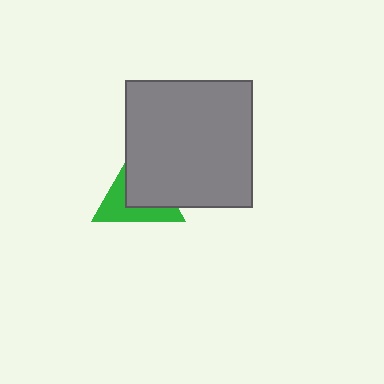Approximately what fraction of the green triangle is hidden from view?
Roughly 54% of the green triangle is hidden behind the gray square.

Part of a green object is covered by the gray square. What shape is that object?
It is a triangle.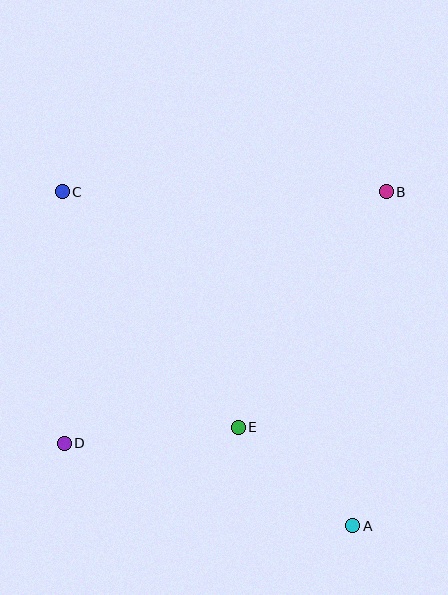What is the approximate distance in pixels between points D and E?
The distance between D and E is approximately 175 pixels.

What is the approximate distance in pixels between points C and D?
The distance between C and D is approximately 252 pixels.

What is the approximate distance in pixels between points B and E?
The distance between B and E is approximately 278 pixels.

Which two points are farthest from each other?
Points A and C are farthest from each other.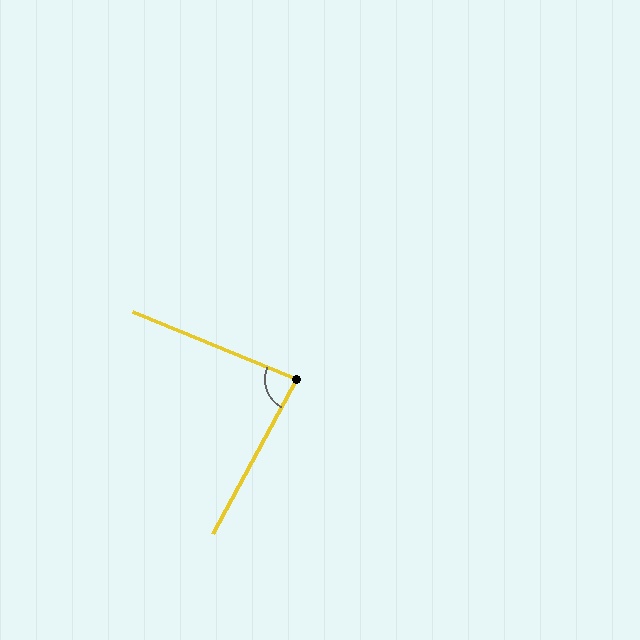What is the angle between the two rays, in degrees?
Approximately 84 degrees.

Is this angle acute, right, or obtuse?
It is acute.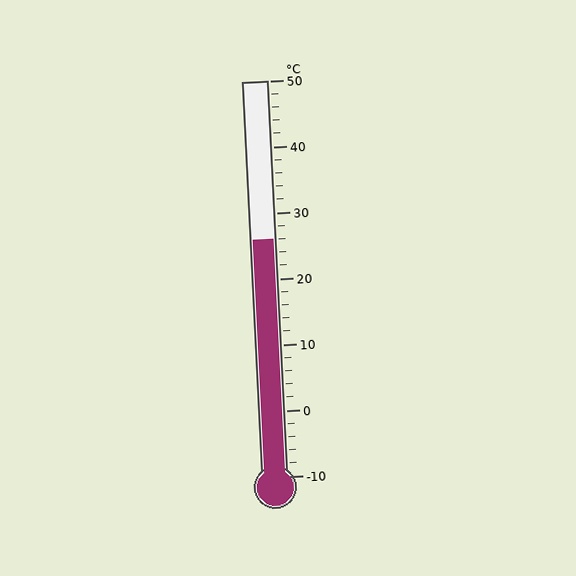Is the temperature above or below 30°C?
The temperature is below 30°C.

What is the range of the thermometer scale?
The thermometer scale ranges from -10°C to 50°C.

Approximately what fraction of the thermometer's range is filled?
The thermometer is filled to approximately 60% of its range.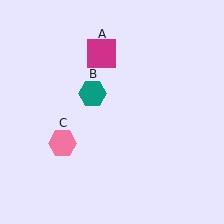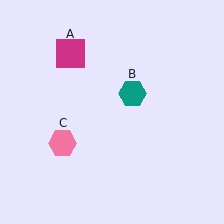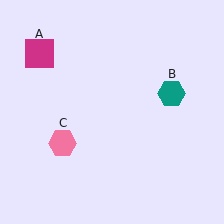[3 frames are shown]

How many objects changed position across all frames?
2 objects changed position: magenta square (object A), teal hexagon (object B).